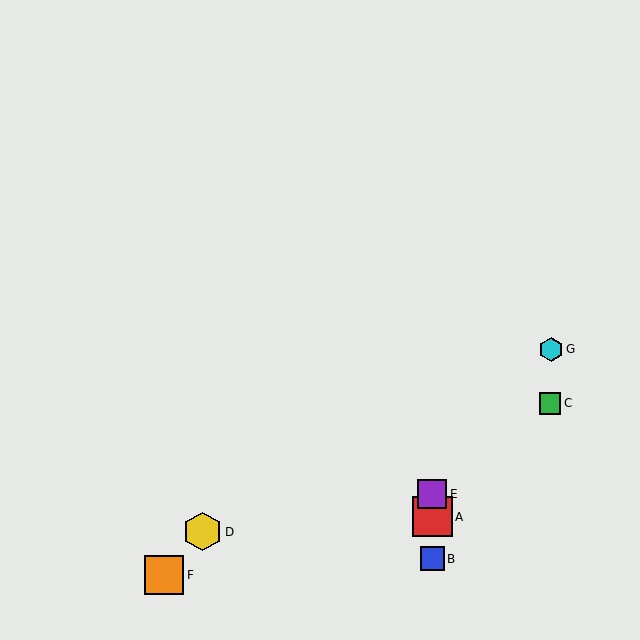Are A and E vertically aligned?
Yes, both are at x≈432.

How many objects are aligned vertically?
3 objects (A, B, E) are aligned vertically.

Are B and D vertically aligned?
No, B is at x≈432 and D is at x≈202.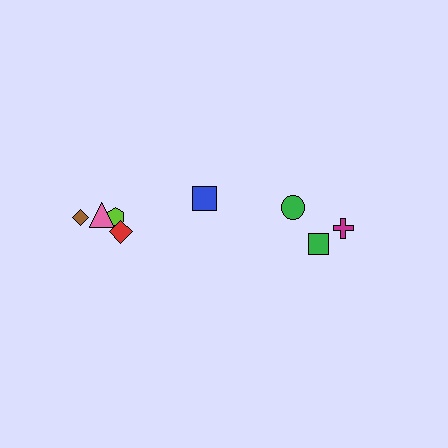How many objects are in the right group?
There are 3 objects.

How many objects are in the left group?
There are 5 objects.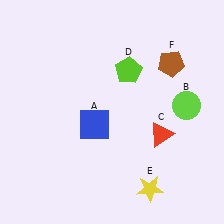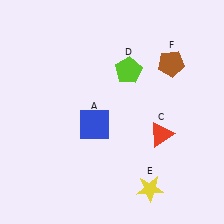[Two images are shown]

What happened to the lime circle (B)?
The lime circle (B) was removed in Image 2. It was in the top-right area of Image 1.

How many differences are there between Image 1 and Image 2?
There is 1 difference between the two images.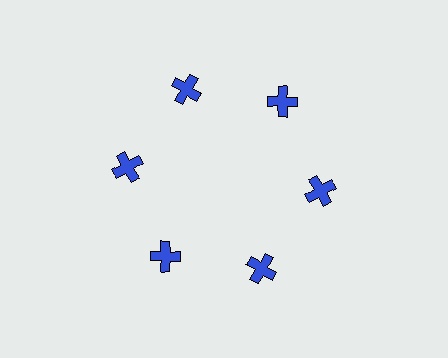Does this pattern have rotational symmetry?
Yes, this pattern has 6-fold rotational symmetry. It looks the same after rotating 60 degrees around the center.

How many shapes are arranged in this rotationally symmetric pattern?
There are 6 shapes, arranged in 6 groups of 1.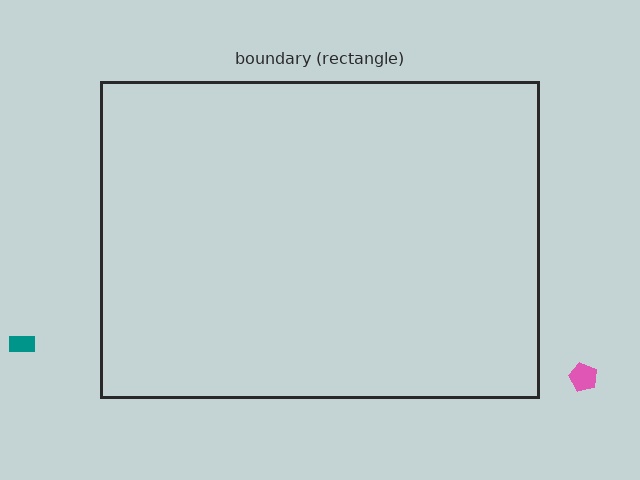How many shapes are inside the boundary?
0 inside, 2 outside.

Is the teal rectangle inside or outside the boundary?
Outside.